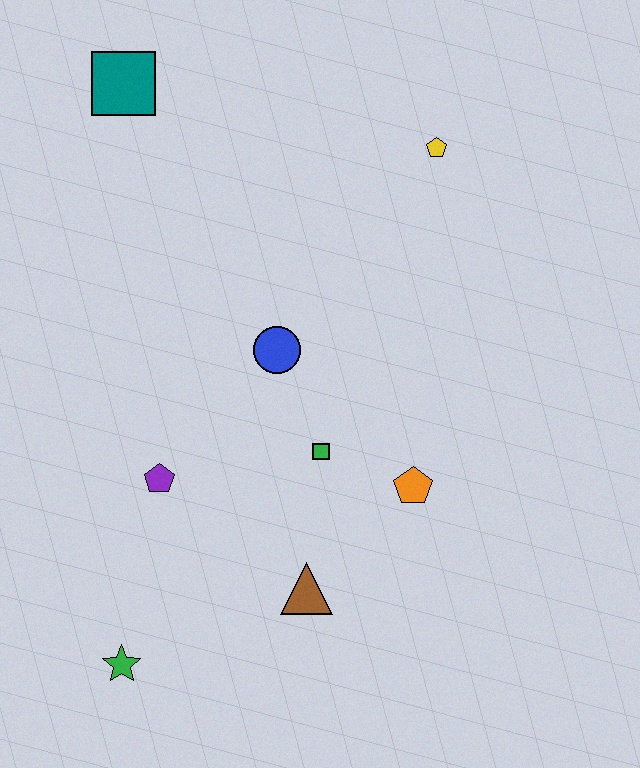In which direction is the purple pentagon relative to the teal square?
The purple pentagon is below the teal square.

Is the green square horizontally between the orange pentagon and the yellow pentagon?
No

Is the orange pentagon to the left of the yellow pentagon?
Yes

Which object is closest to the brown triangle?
The green square is closest to the brown triangle.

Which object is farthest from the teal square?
The green star is farthest from the teal square.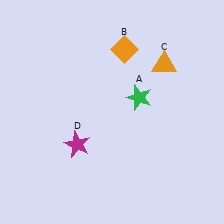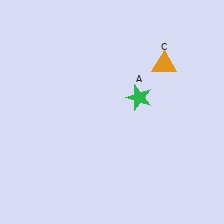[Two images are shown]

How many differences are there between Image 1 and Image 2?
There are 2 differences between the two images.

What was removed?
The magenta star (D), the orange diamond (B) were removed in Image 2.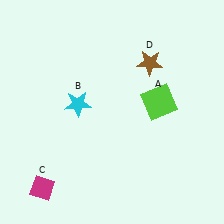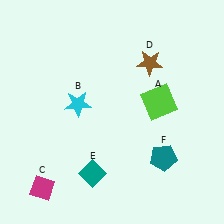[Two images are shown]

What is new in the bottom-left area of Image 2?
A teal diamond (E) was added in the bottom-left area of Image 2.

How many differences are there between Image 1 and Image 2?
There are 2 differences between the two images.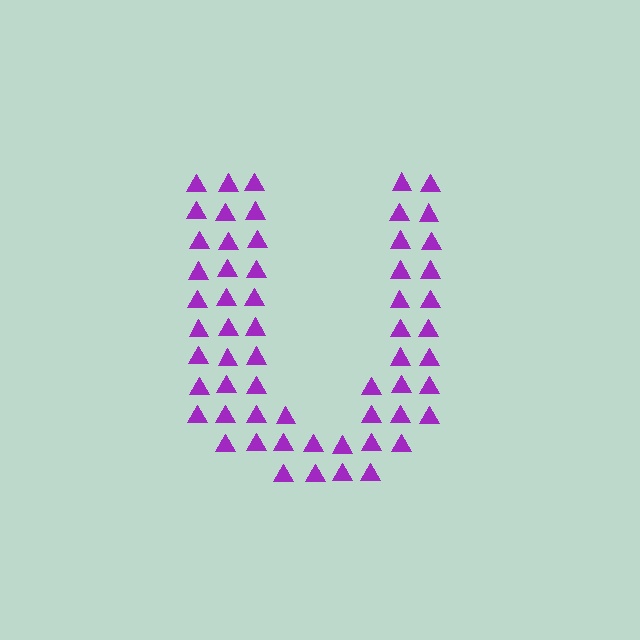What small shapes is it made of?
It is made of small triangles.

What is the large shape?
The large shape is the letter U.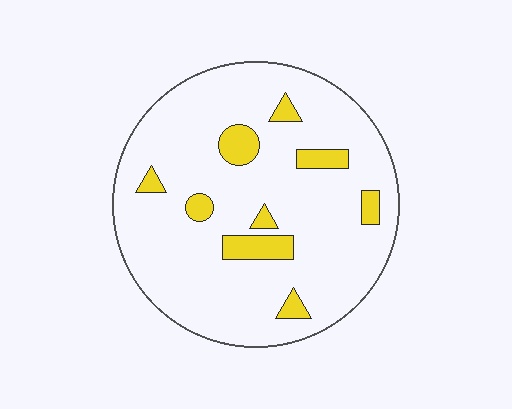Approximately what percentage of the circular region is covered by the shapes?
Approximately 10%.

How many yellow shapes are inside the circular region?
9.